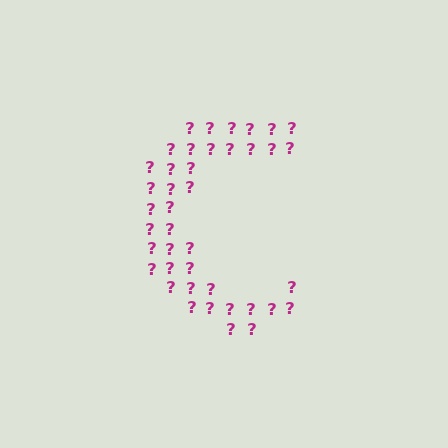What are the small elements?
The small elements are question marks.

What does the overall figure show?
The overall figure shows the letter C.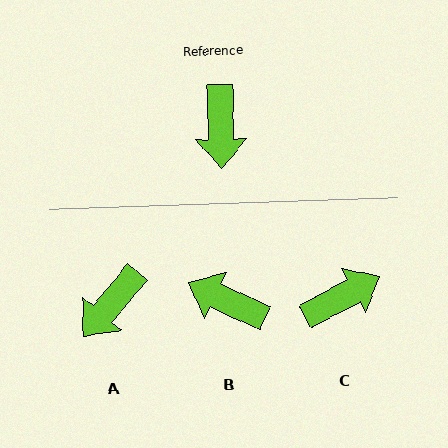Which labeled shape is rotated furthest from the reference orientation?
C, about 117 degrees away.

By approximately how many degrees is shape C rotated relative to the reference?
Approximately 117 degrees counter-clockwise.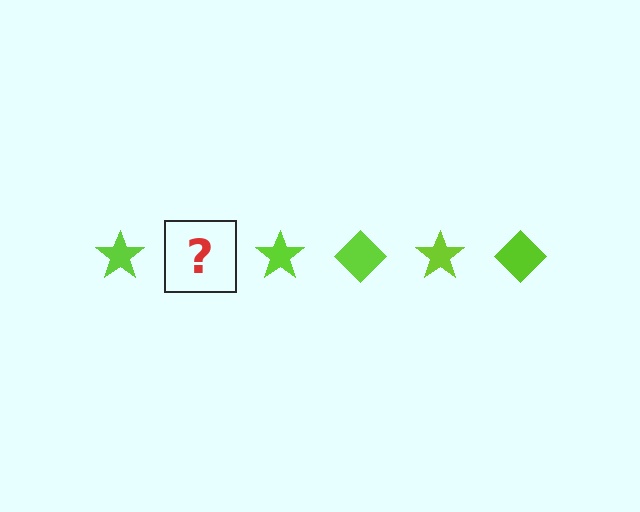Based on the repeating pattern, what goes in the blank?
The blank should be a lime diamond.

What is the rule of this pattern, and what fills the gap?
The rule is that the pattern cycles through star, diamond shapes in lime. The gap should be filled with a lime diamond.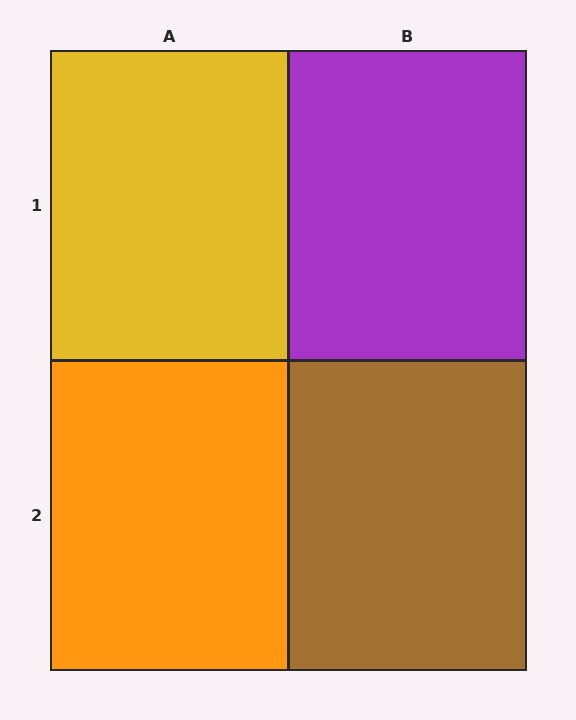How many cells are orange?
1 cell is orange.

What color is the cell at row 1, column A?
Yellow.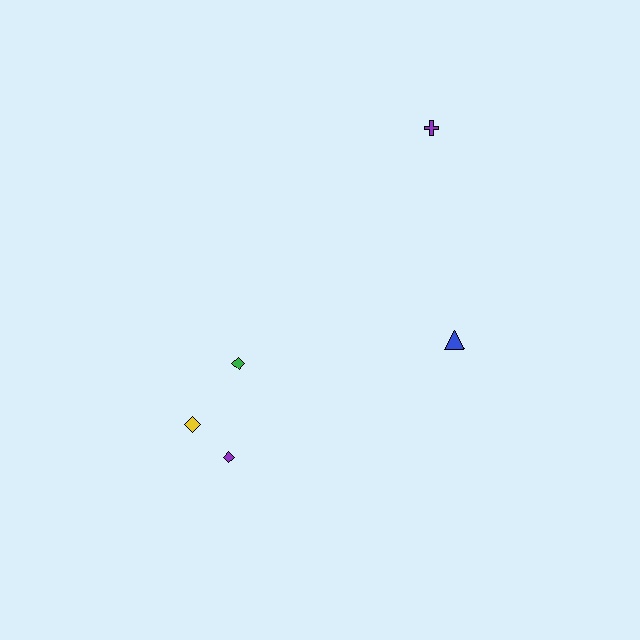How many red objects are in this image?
There are no red objects.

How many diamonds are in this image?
There are 3 diamonds.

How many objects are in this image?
There are 5 objects.